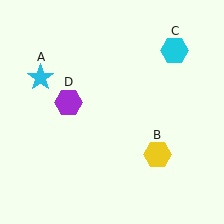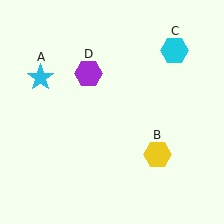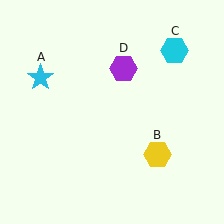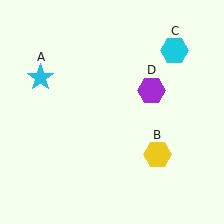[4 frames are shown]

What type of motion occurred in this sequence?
The purple hexagon (object D) rotated clockwise around the center of the scene.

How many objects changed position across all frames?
1 object changed position: purple hexagon (object D).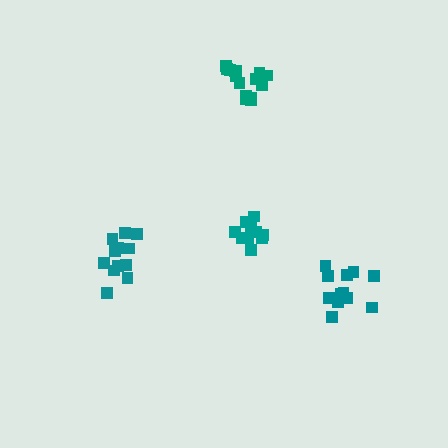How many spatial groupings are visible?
There are 4 spatial groupings.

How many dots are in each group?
Group 1: 11 dots, Group 2: 16 dots, Group 3: 12 dots, Group 4: 12 dots (51 total).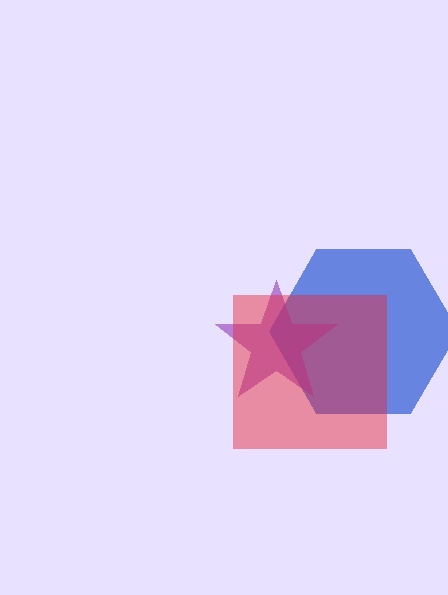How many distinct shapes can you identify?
There are 3 distinct shapes: a blue hexagon, a purple star, a red square.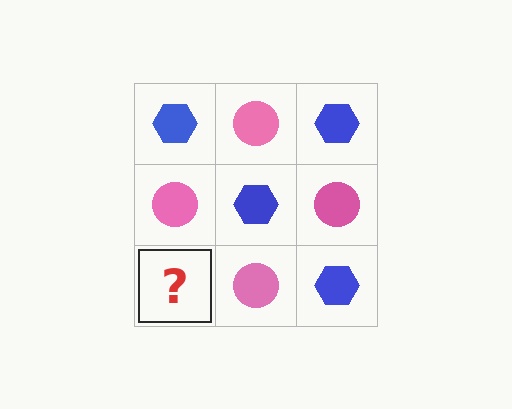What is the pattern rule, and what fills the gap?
The rule is that it alternates blue hexagon and pink circle in a checkerboard pattern. The gap should be filled with a blue hexagon.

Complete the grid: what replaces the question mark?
The question mark should be replaced with a blue hexagon.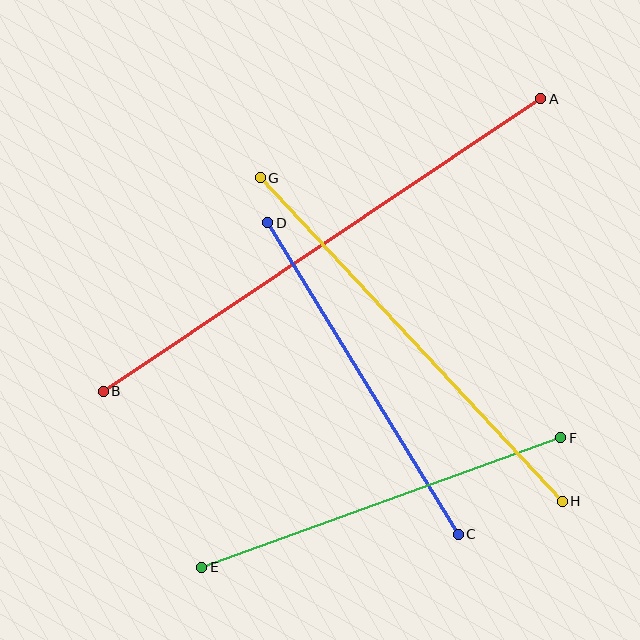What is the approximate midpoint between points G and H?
The midpoint is at approximately (411, 339) pixels.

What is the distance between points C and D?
The distance is approximately 365 pixels.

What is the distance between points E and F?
The distance is approximately 381 pixels.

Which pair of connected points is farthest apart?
Points A and B are farthest apart.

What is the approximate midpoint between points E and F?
The midpoint is at approximately (381, 503) pixels.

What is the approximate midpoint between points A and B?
The midpoint is at approximately (322, 245) pixels.